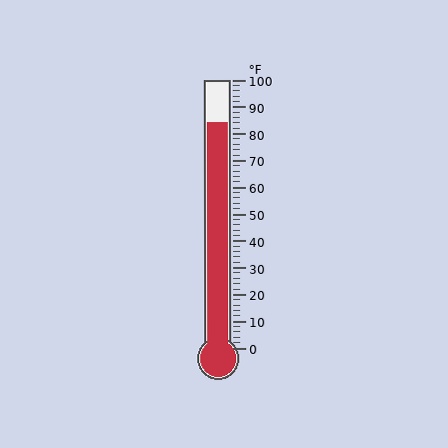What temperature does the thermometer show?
The thermometer shows approximately 84°F.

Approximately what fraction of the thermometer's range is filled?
The thermometer is filled to approximately 85% of its range.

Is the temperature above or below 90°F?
The temperature is below 90°F.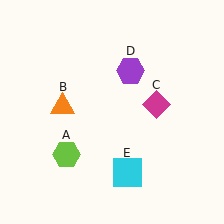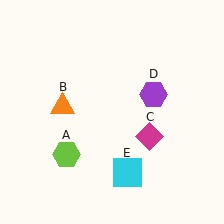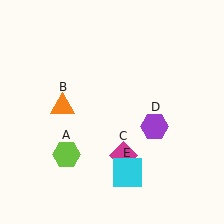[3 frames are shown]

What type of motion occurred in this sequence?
The magenta diamond (object C), purple hexagon (object D) rotated clockwise around the center of the scene.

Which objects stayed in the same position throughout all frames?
Lime hexagon (object A) and orange triangle (object B) and cyan square (object E) remained stationary.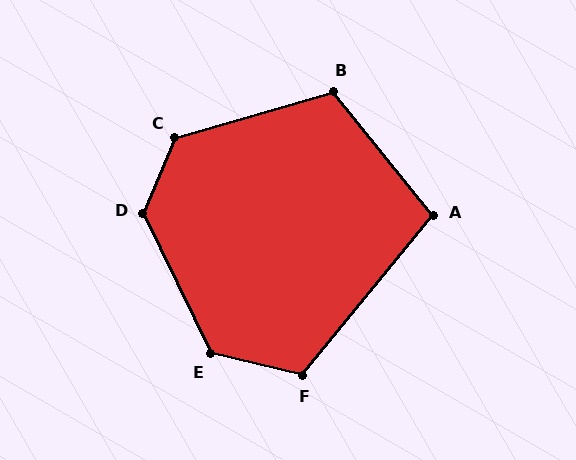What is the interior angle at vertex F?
Approximately 116 degrees (obtuse).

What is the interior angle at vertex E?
Approximately 129 degrees (obtuse).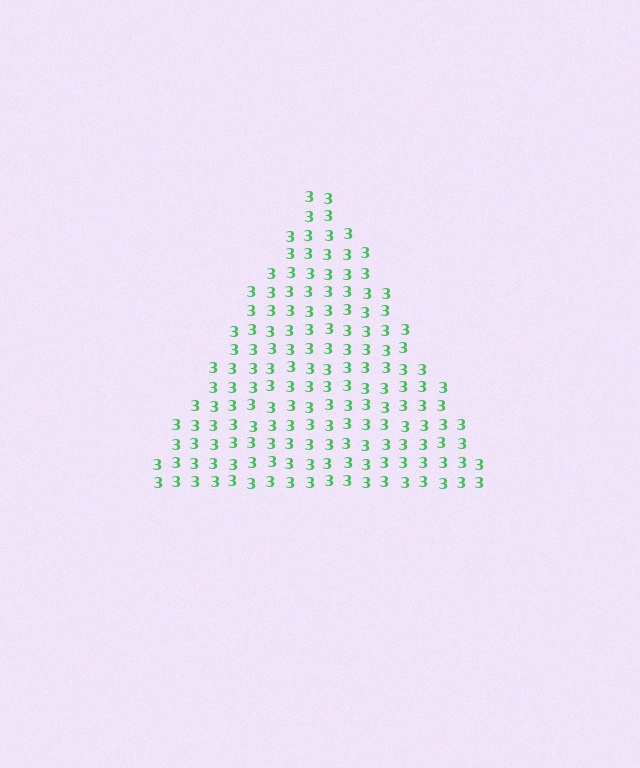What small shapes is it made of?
It is made of small digit 3's.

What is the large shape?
The large shape is a triangle.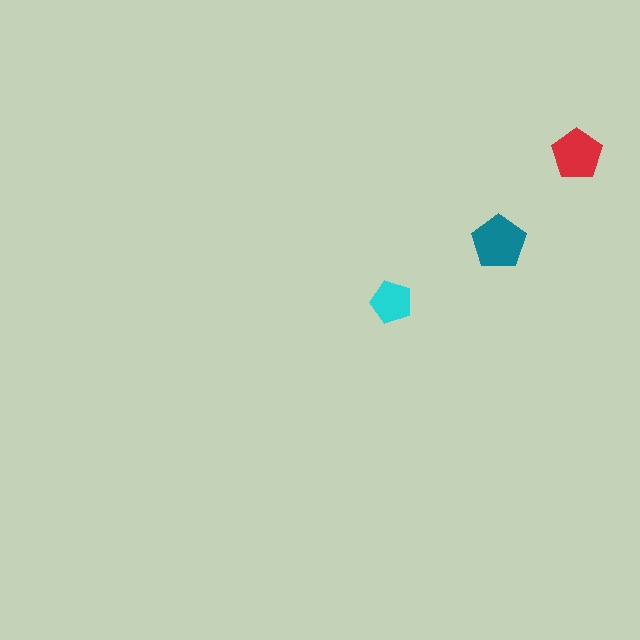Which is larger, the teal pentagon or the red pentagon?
The teal one.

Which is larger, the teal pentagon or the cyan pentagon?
The teal one.